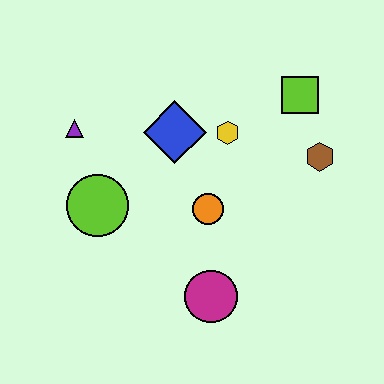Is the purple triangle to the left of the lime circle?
Yes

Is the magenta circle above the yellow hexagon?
No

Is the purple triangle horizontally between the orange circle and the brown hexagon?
No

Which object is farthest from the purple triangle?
The brown hexagon is farthest from the purple triangle.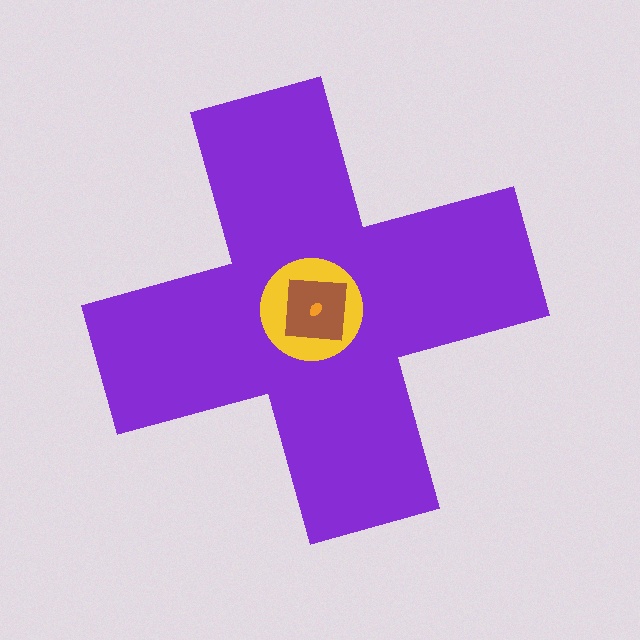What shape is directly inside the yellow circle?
The brown square.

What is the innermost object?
The orange ellipse.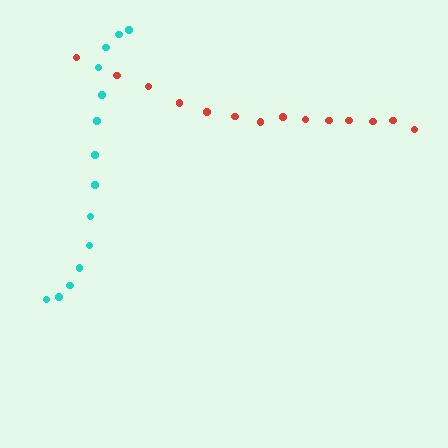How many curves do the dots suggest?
There are 2 distinct paths.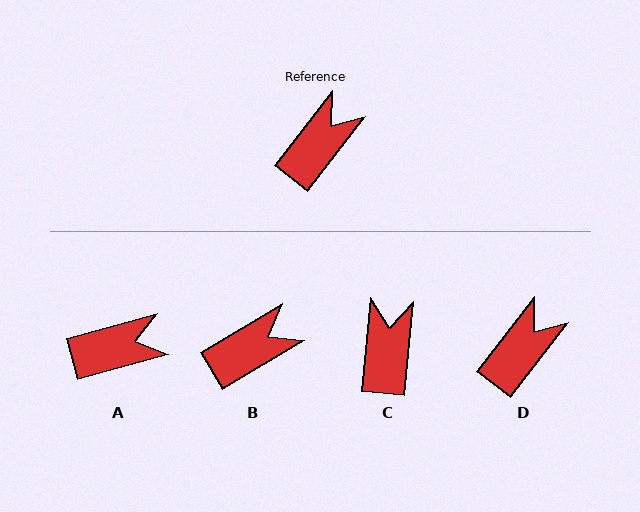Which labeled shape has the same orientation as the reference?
D.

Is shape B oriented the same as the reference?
No, it is off by about 21 degrees.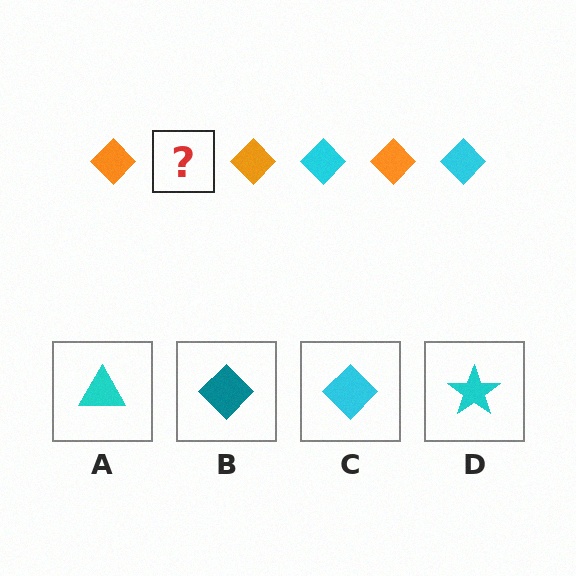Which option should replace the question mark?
Option C.